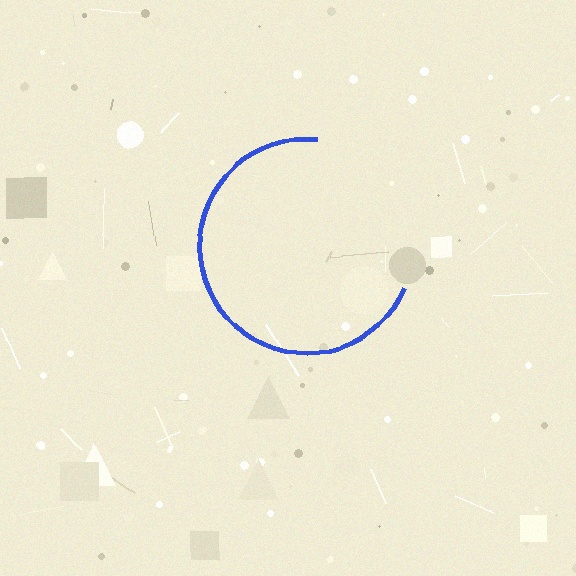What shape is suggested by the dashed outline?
The dashed outline suggests a circle.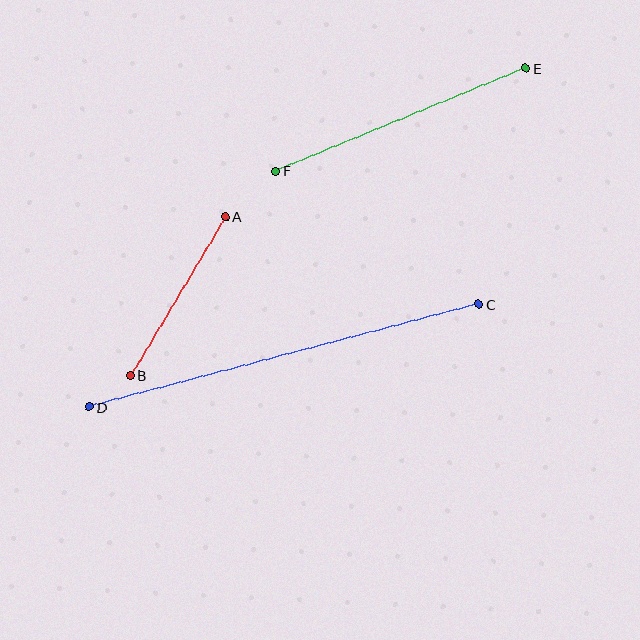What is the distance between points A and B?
The distance is approximately 185 pixels.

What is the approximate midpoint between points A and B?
The midpoint is at approximately (178, 296) pixels.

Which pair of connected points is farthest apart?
Points C and D are farthest apart.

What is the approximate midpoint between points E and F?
The midpoint is at approximately (401, 120) pixels.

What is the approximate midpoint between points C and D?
The midpoint is at approximately (284, 356) pixels.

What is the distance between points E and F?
The distance is approximately 271 pixels.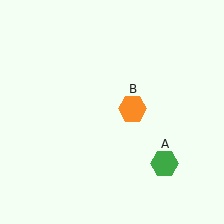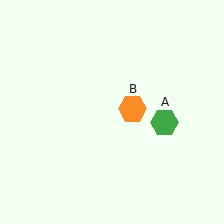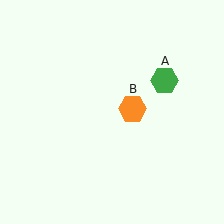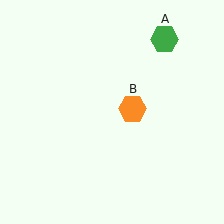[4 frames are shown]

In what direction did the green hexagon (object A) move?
The green hexagon (object A) moved up.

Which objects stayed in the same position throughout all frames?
Orange hexagon (object B) remained stationary.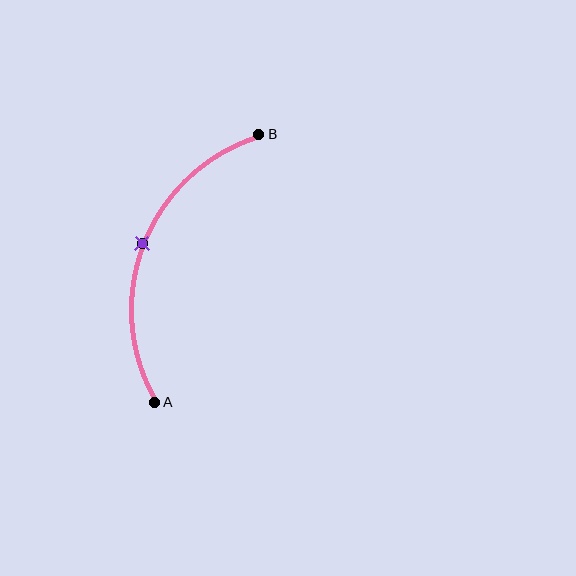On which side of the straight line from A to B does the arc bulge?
The arc bulges to the left of the straight line connecting A and B.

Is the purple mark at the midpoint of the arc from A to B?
Yes. The purple mark lies on the arc at equal arc-length from both A and B — it is the arc midpoint.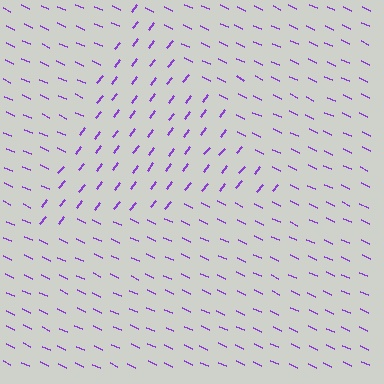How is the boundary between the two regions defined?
The boundary is defined purely by a change in line orientation (approximately 77 degrees difference). All lines are the same color and thickness.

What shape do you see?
I see a triangle.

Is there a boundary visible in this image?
Yes, there is a texture boundary formed by a change in line orientation.